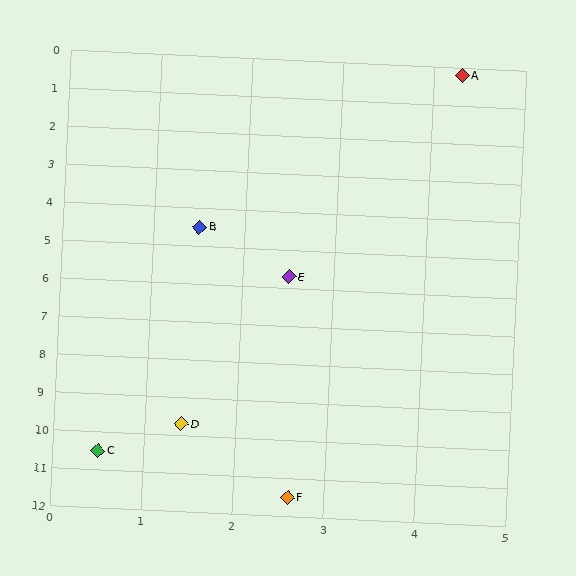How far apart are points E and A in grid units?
Points E and A are about 5.8 grid units apart.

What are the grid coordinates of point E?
Point E is at approximately (2.5, 5.7).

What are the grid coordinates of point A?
Point A is at approximately (4.3, 0.2).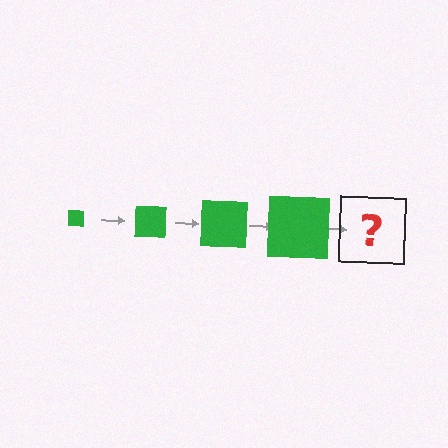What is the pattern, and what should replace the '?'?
The pattern is that the square gets progressively larger each step. The '?' should be a green square, larger than the previous one.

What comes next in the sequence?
The next element should be a green square, larger than the previous one.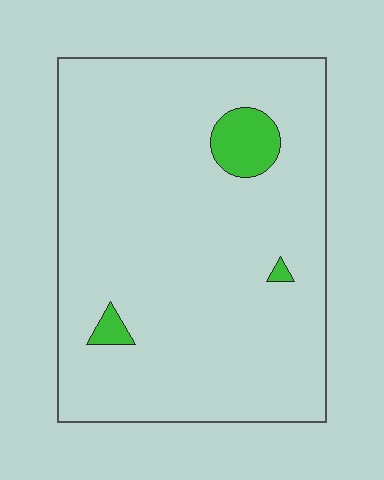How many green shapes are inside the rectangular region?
3.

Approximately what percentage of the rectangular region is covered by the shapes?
Approximately 5%.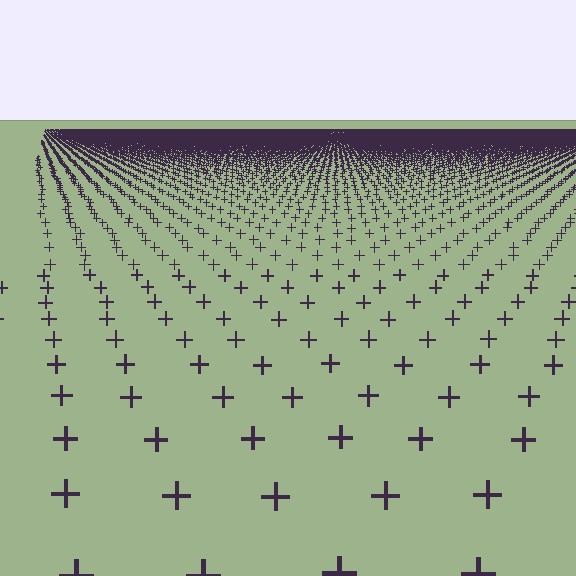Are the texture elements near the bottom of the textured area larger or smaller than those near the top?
Larger. Near the bottom, elements are closer to the viewer and appear at a bigger on-screen size.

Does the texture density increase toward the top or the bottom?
Density increases toward the top.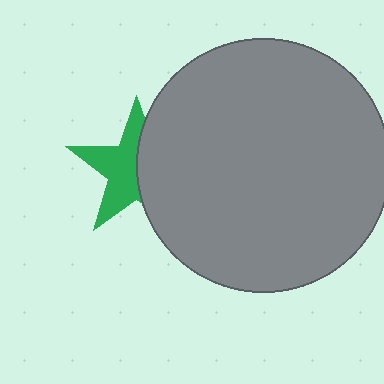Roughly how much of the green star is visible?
About half of it is visible (roughly 53%).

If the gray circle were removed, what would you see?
You would see the complete green star.